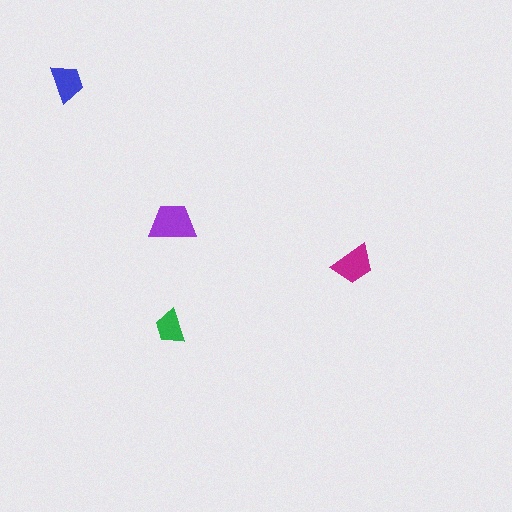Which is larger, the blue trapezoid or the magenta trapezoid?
The magenta one.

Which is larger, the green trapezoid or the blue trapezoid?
The blue one.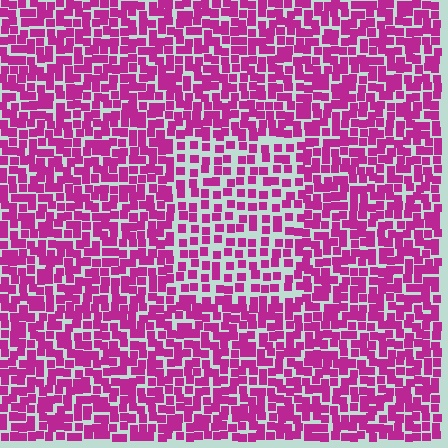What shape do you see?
I see a rectangle.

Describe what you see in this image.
The image contains small magenta elements arranged at two different densities. A rectangle-shaped region is visible where the elements are less densely packed than the surrounding area.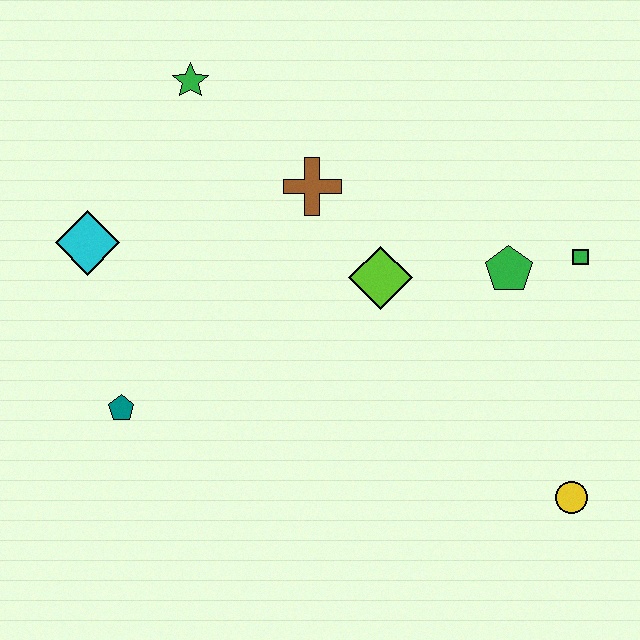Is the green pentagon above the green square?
No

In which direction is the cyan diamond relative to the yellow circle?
The cyan diamond is to the left of the yellow circle.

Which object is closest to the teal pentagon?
The cyan diamond is closest to the teal pentagon.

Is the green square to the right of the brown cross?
Yes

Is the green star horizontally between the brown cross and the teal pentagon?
Yes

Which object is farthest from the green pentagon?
The cyan diamond is farthest from the green pentagon.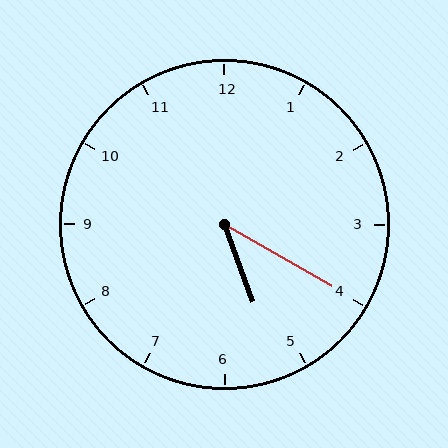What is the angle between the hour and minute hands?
Approximately 40 degrees.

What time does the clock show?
5:20.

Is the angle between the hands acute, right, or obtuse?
It is acute.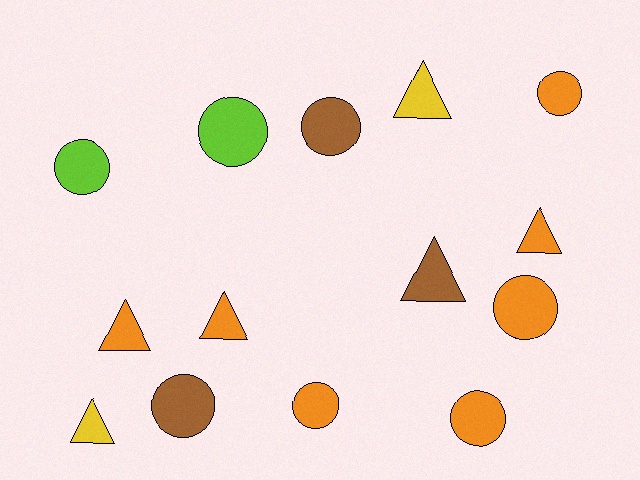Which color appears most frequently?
Orange, with 7 objects.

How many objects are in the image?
There are 14 objects.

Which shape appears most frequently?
Circle, with 8 objects.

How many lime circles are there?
There are 2 lime circles.